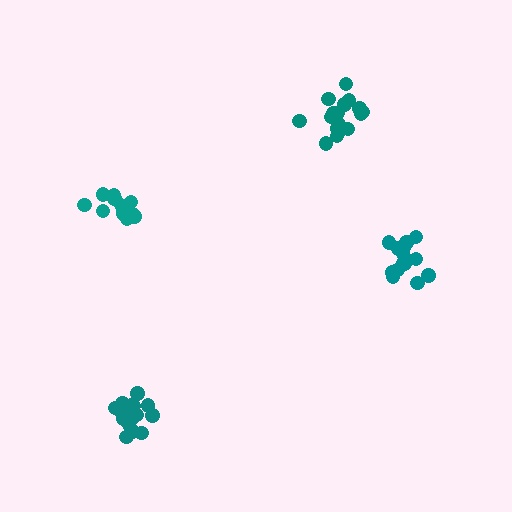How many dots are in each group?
Group 1: 14 dots, Group 2: 17 dots, Group 3: 13 dots, Group 4: 18 dots (62 total).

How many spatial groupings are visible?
There are 4 spatial groupings.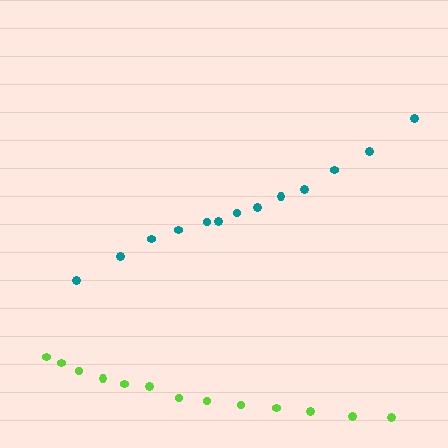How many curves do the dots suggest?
There are 2 distinct paths.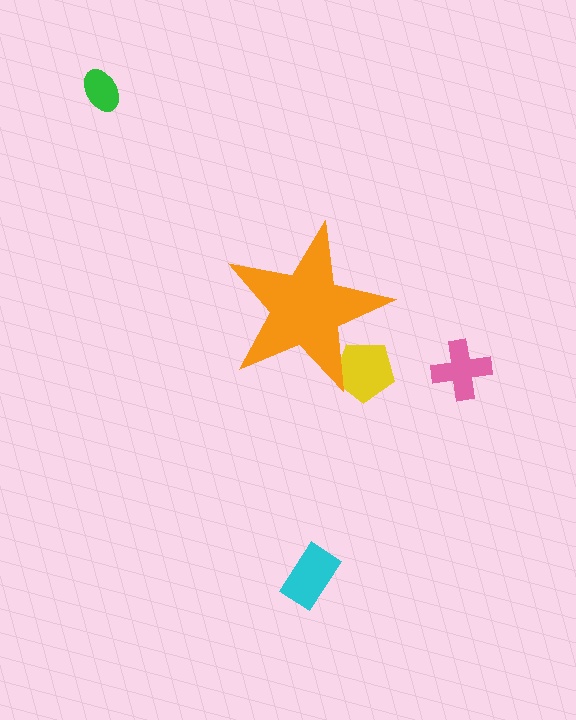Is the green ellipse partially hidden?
No, the green ellipse is fully visible.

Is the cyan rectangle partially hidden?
No, the cyan rectangle is fully visible.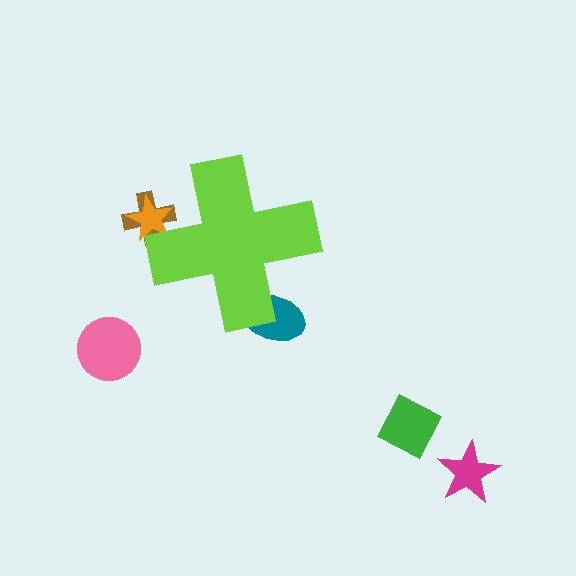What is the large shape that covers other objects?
A lime cross.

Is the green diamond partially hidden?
No, the green diamond is fully visible.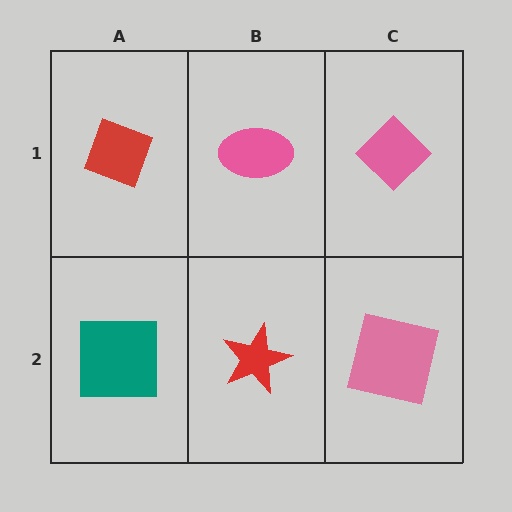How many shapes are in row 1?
3 shapes.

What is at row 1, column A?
A red diamond.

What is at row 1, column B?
A pink ellipse.